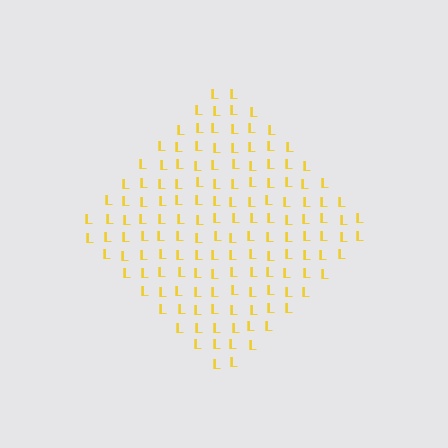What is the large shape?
The large shape is a diamond.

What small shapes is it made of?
It is made of small letter L's.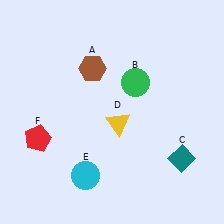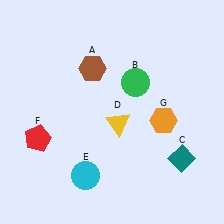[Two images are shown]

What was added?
An orange hexagon (G) was added in Image 2.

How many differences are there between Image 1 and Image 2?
There is 1 difference between the two images.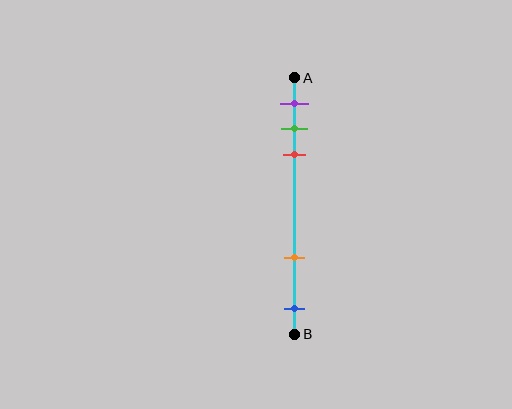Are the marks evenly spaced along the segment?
No, the marks are not evenly spaced.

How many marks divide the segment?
There are 5 marks dividing the segment.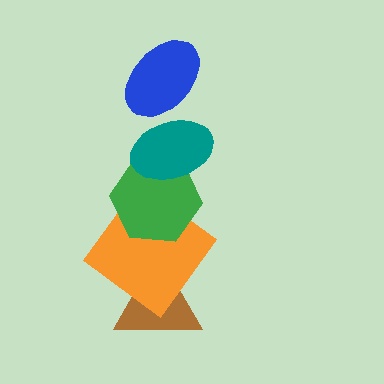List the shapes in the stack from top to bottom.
From top to bottom: the blue ellipse, the teal ellipse, the green hexagon, the orange diamond, the brown triangle.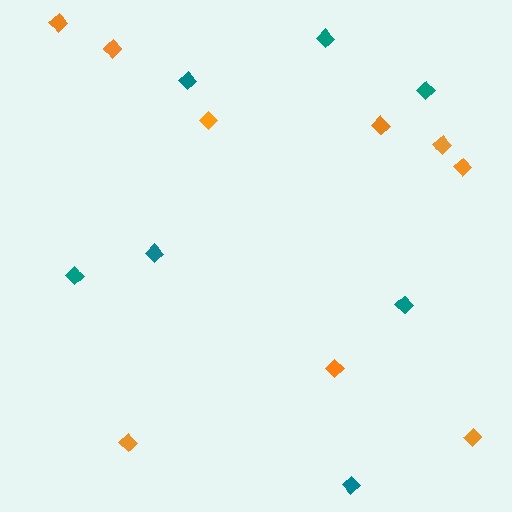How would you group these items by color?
There are 2 groups: one group of teal diamonds (7) and one group of orange diamonds (9).